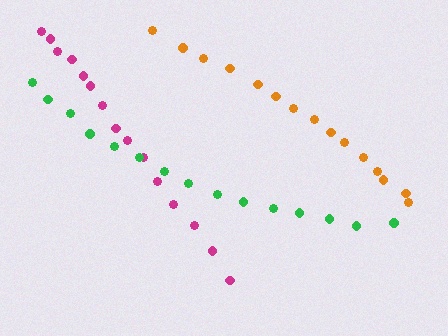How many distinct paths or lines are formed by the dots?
There are 3 distinct paths.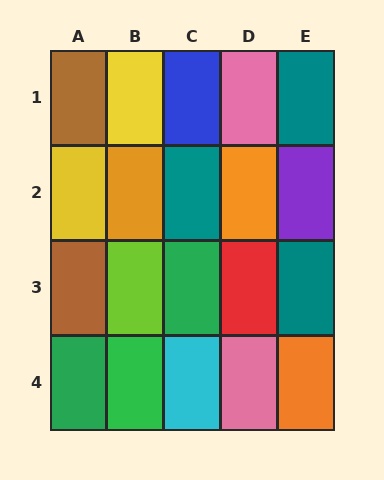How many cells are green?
3 cells are green.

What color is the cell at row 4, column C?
Cyan.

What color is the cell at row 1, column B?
Yellow.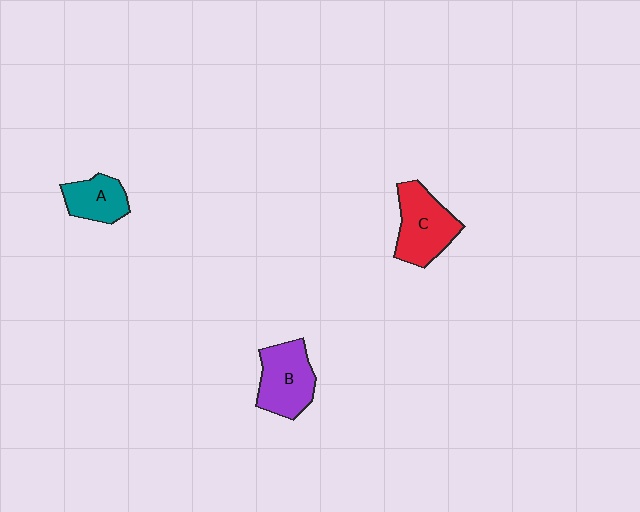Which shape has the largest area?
Shape C (red).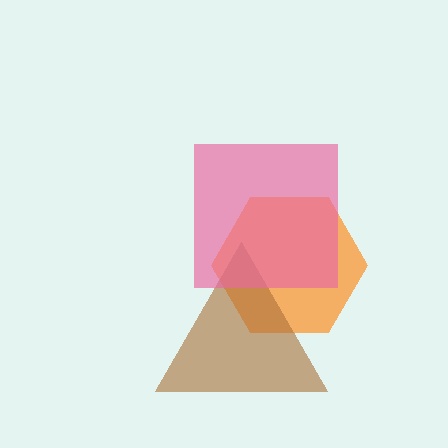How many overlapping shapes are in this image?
There are 3 overlapping shapes in the image.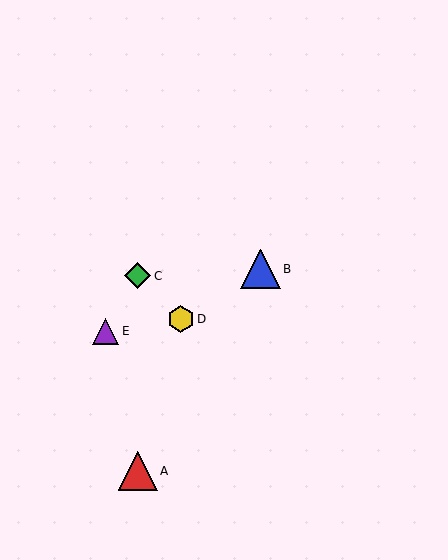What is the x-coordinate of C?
Object C is at x≈138.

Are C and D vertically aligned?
No, C is at x≈138 and D is at x≈181.